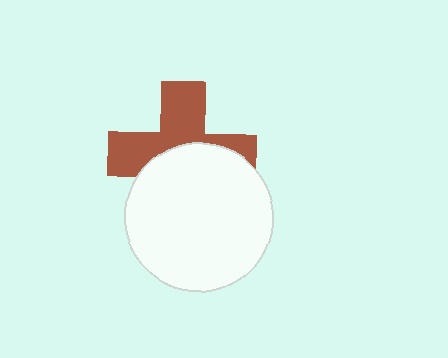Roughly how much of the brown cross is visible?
About half of it is visible (roughly 51%).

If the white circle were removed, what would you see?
You would see the complete brown cross.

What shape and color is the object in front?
The object in front is a white circle.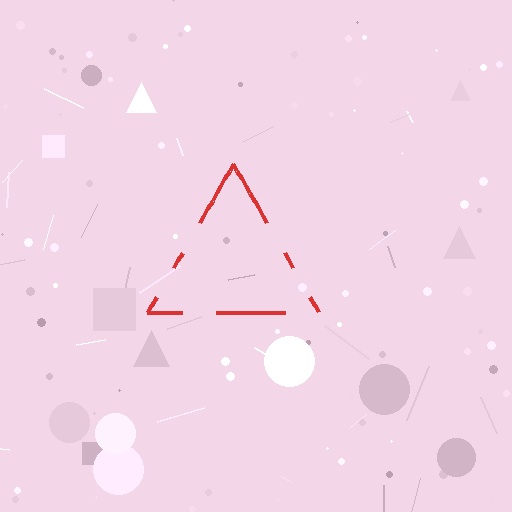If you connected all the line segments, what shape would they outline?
They would outline a triangle.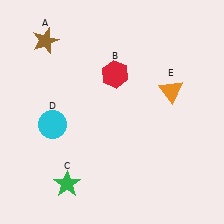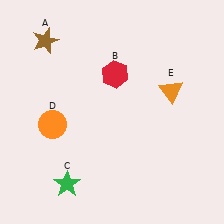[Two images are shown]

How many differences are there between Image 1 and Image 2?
There is 1 difference between the two images.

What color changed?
The circle (D) changed from cyan in Image 1 to orange in Image 2.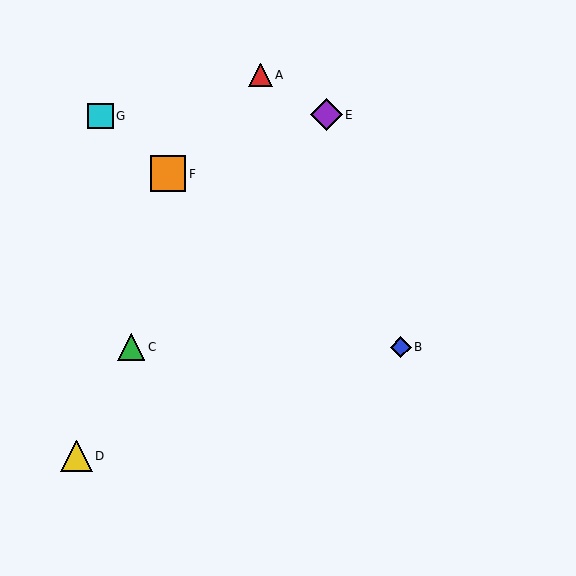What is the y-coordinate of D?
Object D is at y≈456.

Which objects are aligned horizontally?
Objects B, C are aligned horizontally.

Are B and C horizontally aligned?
Yes, both are at y≈347.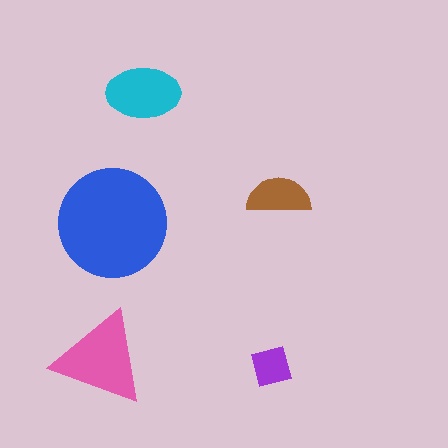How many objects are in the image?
There are 5 objects in the image.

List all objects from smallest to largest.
The purple square, the brown semicircle, the cyan ellipse, the pink triangle, the blue circle.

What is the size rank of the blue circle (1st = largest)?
1st.